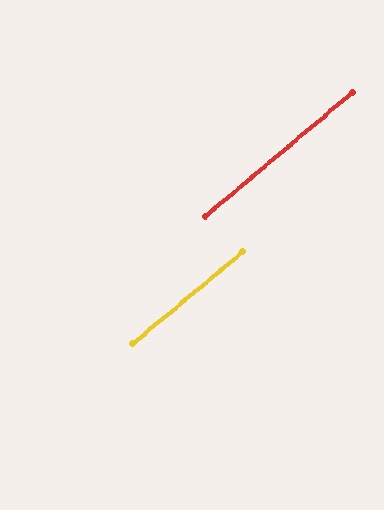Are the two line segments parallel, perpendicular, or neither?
Parallel — their directions differ by only 0.2°.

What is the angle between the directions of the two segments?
Approximately 0 degrees.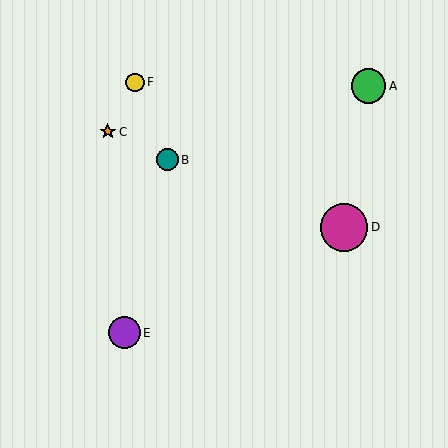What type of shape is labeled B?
Shape B is a teal circle.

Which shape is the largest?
The magenta circle (labeled D) is the largest.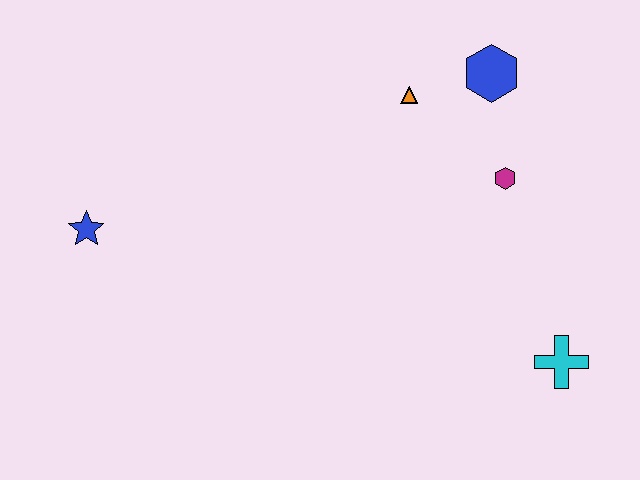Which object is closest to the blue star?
The orange triangle is closest to the blue star.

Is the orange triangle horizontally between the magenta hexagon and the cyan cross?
No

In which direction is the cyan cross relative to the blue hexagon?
The cyan cross is below the blue hexagon.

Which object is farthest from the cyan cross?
The blue star is farthest from the cyan cross.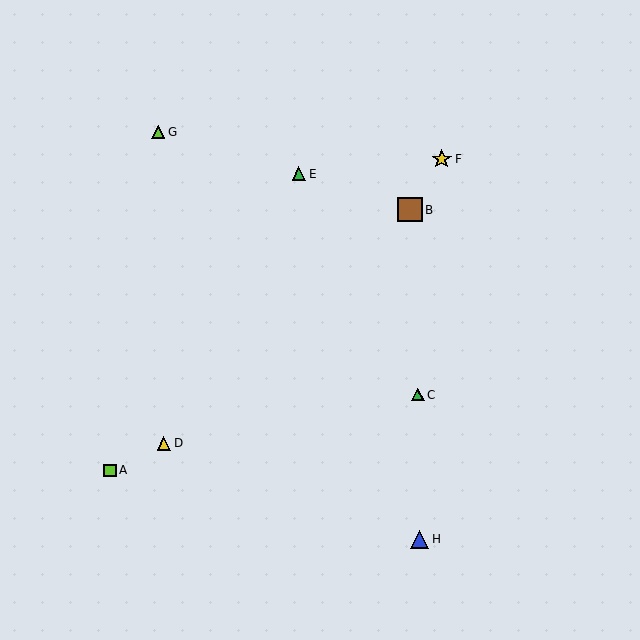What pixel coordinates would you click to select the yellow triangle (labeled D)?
Click at (164, 443) to select the yellow triangle D.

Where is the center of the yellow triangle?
The center of the yellow triangle is at (164, 443).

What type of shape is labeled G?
Shape G is a lime triangle.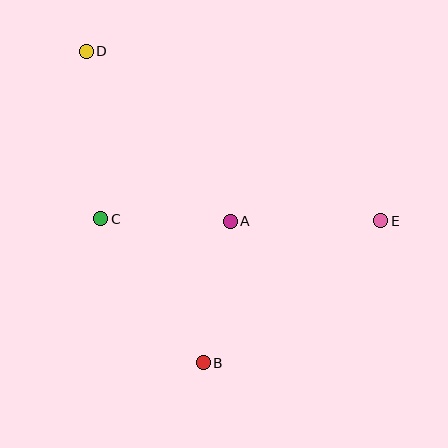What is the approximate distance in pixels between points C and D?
The distance between C and D is approximately 168 pixels.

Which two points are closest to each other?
Points A and C are closest to each other.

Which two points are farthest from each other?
Points D and E are farthest from each other.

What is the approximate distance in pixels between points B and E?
The distance between B and E is approximately 227 pixels.